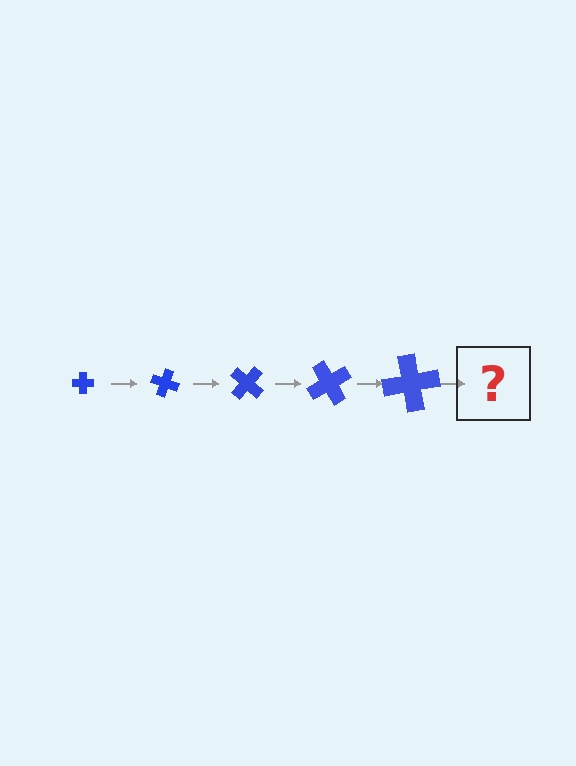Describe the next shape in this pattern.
It should be a cross, larger than the previous one and rotated 100 degrees from the start.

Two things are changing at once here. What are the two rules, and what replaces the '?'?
The two rules are that the cross grows larger each step and it rotates 20 degrees each step. The '?' should be a cross, larger than the previous one and rotated 100 degrees from the start.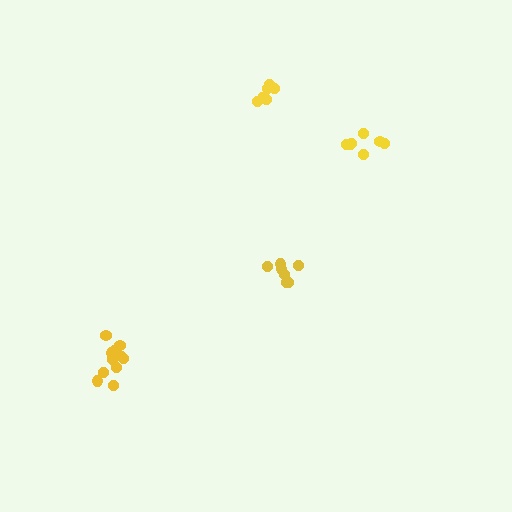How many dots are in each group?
Group 1: 7 dots, Group 2: 11 dots, Group 3: 7 dots, Group 4: 6 dots (31 total).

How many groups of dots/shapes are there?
There are 4 groups.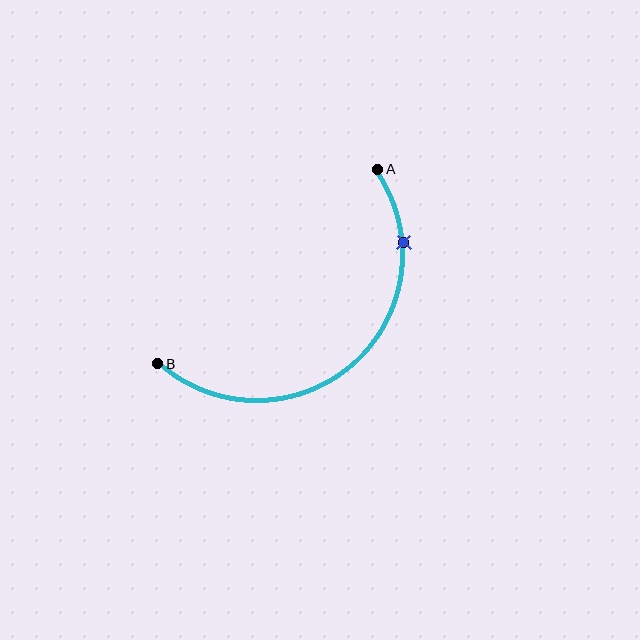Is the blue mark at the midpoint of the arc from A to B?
No. The blue mark lies on the arc but is closer to endpoint A. The arc midpoint would be at the point on the curve equidistant along the arc from both A and B.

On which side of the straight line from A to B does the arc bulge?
The arc bulges below and to the right of the straight line connecting A and B.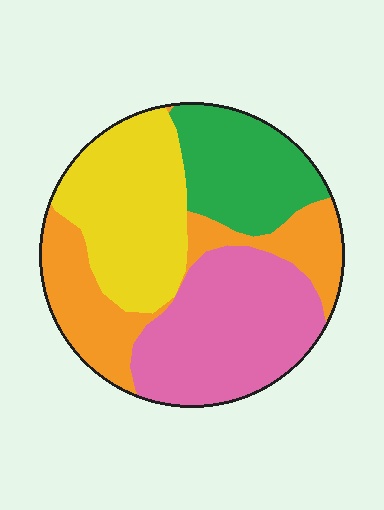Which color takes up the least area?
Green, at roughly 20%.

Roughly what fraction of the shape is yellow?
Yellow takes up about one quarter (1/4) of the shape.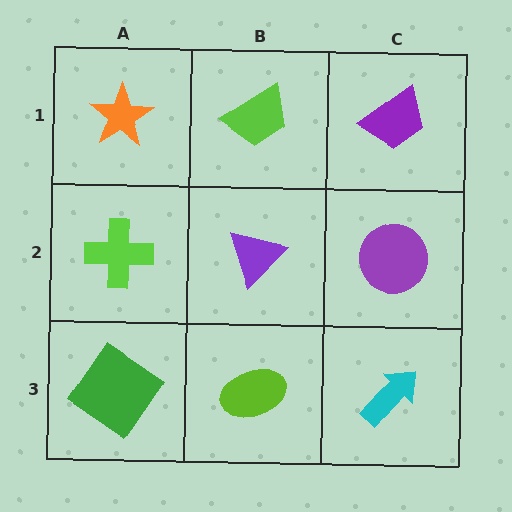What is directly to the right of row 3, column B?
A cyan arrow.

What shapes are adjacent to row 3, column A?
A lime cross (row 2, column A), a lime ellipse (row 3, column B).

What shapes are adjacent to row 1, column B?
A purple triangle (row 2, column B), an orange star (row 1, column A), a purple trapezoid (row 1, column C).